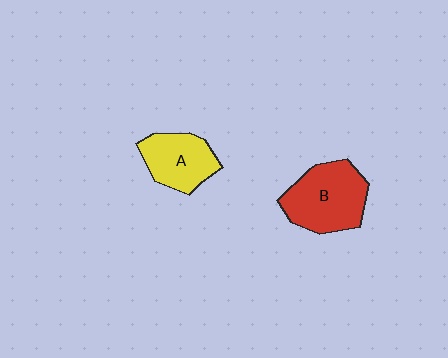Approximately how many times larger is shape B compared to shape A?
Approximately 1.3 times.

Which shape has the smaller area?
Shape A (yellow).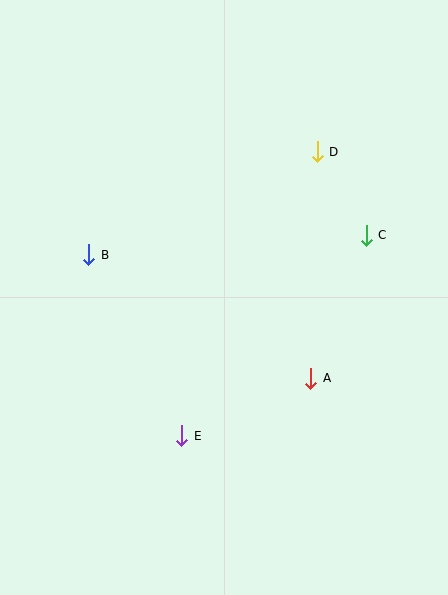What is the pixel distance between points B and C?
The distance between B and C is 278 pixels.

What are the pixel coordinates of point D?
Point D is at (317, 152).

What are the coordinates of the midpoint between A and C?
The midpoint between A and C is at (338, 307).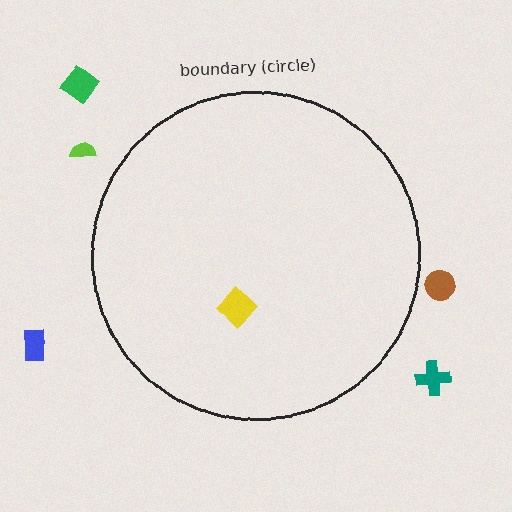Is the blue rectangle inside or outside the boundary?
Outside.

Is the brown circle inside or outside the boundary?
Outside.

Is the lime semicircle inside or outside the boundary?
Outside.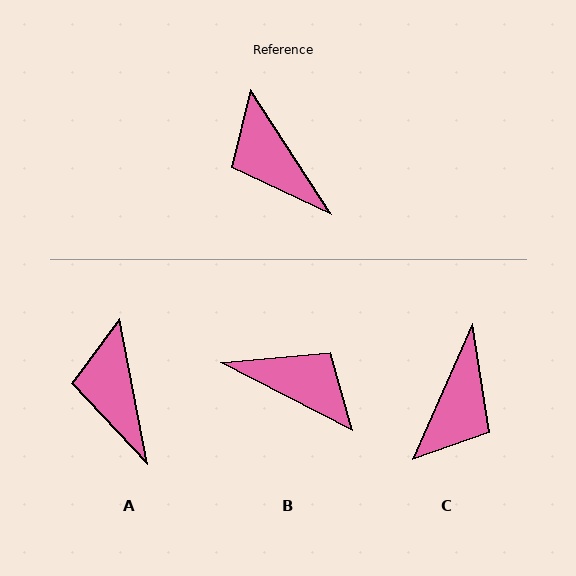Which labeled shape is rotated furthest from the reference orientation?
B, about 150 degrees away.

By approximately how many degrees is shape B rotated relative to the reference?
Approximately 150 degrees clockwise.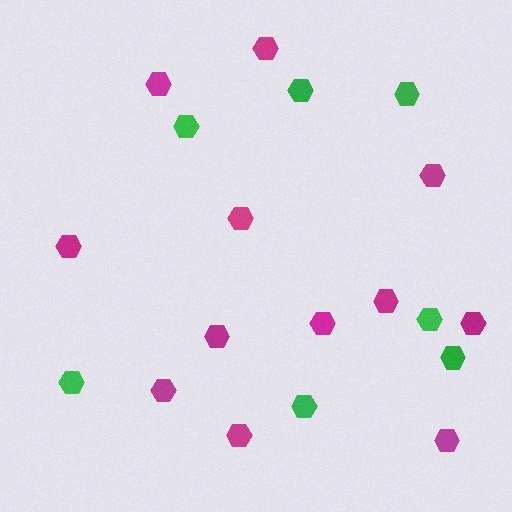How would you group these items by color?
There are 2 groups: one group of green hexagons (7) and one group of magenta hexagons (12).